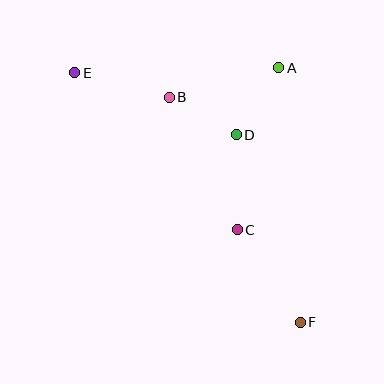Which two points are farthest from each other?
Points E and F are farthest from each other.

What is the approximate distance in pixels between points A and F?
The distance between A and F is approximately 256 pixels.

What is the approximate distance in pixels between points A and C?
The distance between A and C is approximately 167 pixels.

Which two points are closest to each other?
Points B and D are closest to each other.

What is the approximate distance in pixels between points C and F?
The distance between C and F is approximately 112 pixels.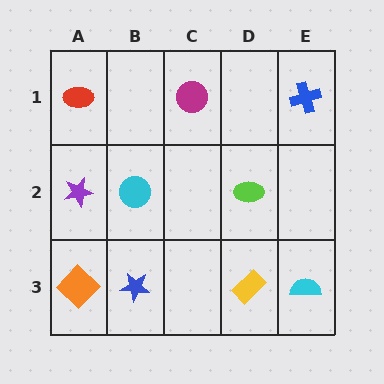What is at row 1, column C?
A magenta circle.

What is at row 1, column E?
A blue cross.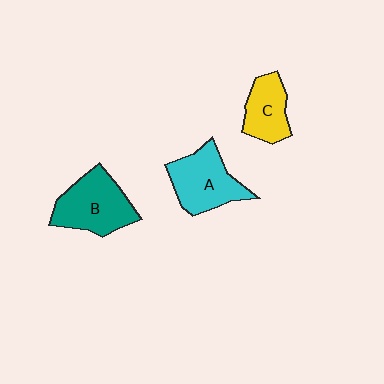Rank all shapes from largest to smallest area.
From largest to smallest: B (teal), A (cyan), C (yellow).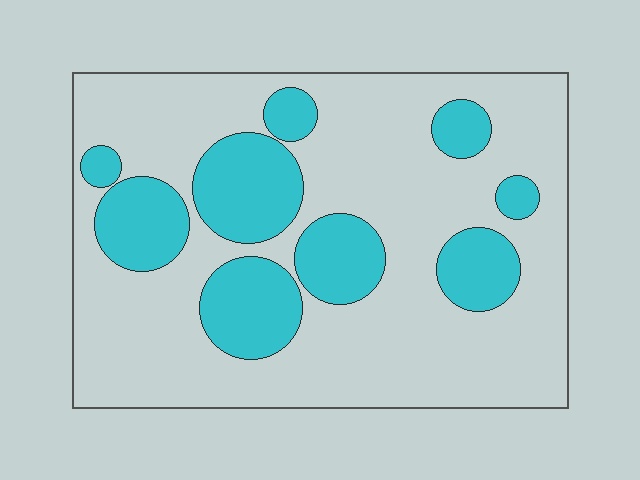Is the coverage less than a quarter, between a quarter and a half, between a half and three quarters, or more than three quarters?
Between a quarter and a half.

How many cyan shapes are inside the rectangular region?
9.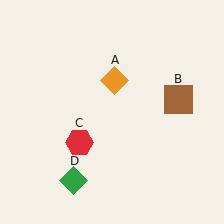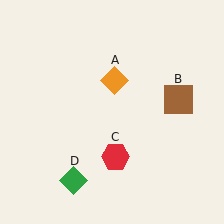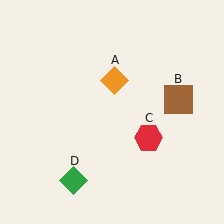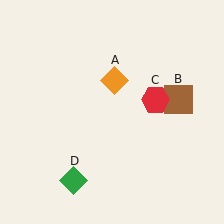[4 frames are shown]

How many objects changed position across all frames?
1 object changed position: red hexagon (object C).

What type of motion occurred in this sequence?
The red hexagon (object C) rotated counterclockwise around the center of the scene.